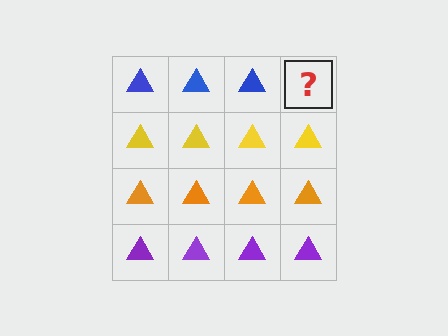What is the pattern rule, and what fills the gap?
The rule is that each row has a consistent color. The gap should be filled with a blue triangle.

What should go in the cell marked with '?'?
The missing cell should contain a blue triangle.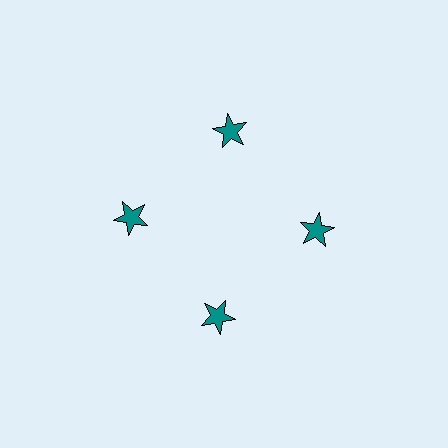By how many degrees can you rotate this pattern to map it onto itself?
The pattern maps onto itself every 90 degrees of rotation.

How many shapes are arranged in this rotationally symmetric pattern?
There are 4 shapes, arranged in 4 groups of 1.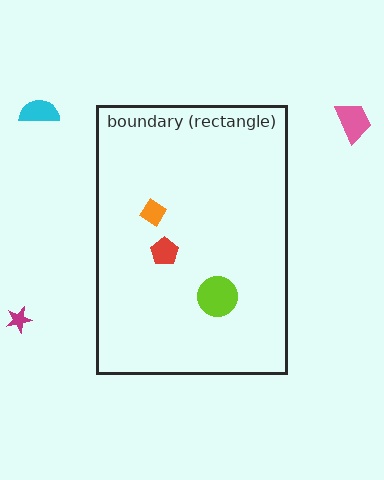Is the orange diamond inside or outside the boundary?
Inside.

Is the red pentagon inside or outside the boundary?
Inside.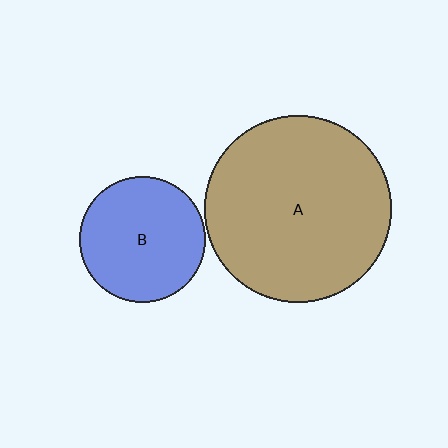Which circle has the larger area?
Circle A (brown).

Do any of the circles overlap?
No, none of the circles overlap.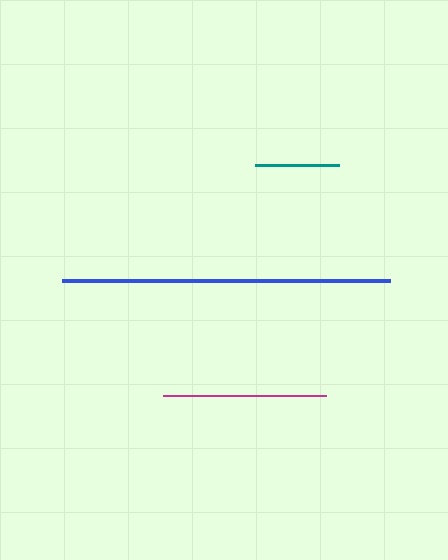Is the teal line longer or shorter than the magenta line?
The magenta line is longer than the teal line.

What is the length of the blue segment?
The blue segment is approximately 327 pixels long.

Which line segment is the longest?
The blue line is the longest at approximately 327 pixels.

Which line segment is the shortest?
The teal line is the shortest at approximately 85 pixels.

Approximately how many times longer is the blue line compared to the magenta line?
The blue line is approximately 2.0 times the length of the magenta line.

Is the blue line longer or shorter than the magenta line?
The blue line is longer than the magenta line.